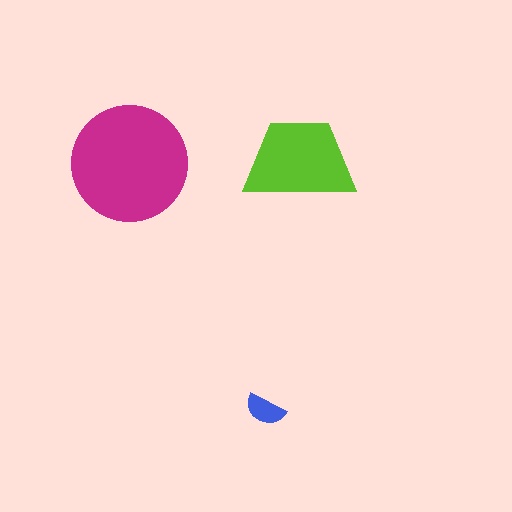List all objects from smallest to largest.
The blue semicircle, the lime trapezoid, the magenta circle.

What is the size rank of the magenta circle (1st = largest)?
1st.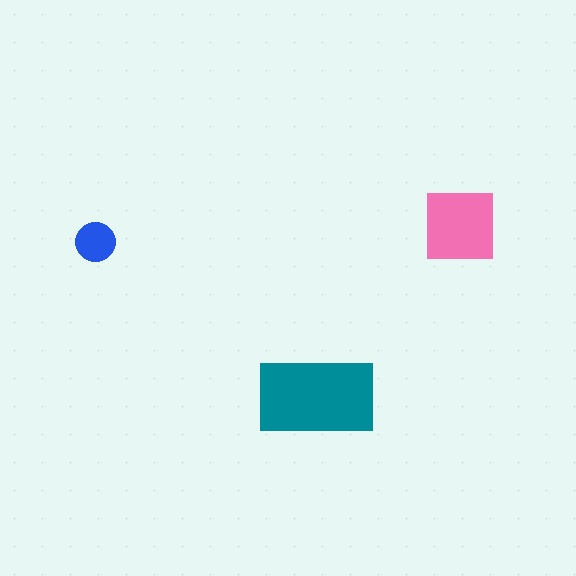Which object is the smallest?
The blue circle.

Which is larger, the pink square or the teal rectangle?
The teal rectangle.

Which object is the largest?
The teal rectangle.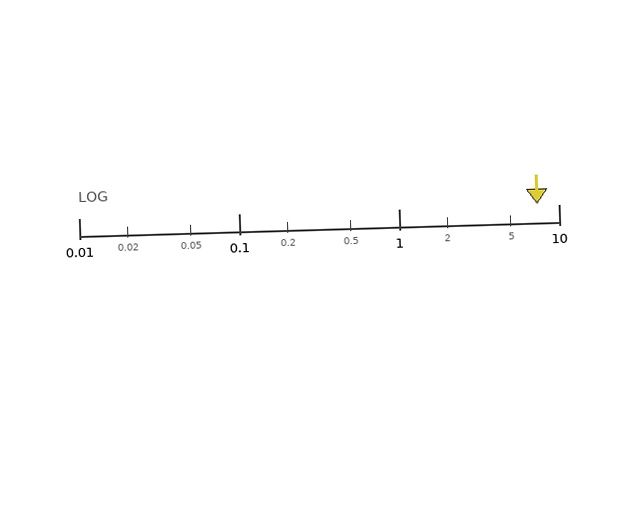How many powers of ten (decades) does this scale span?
The scale spans 3 decades, from 0.01 to 10.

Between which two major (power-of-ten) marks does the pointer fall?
The pointer is between 1 and 10.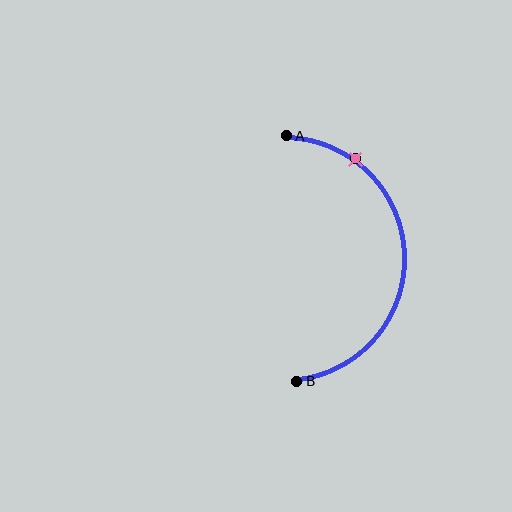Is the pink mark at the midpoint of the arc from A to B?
No. The pink mark lies on the arc but is closer to endpoint A. The arc midpoint would be at the point on the curve equidistant along the arc from both A and B.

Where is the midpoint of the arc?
The arc midpoint is the point on the curve farthest from the straight line joining A and B. It sits to the right of that line.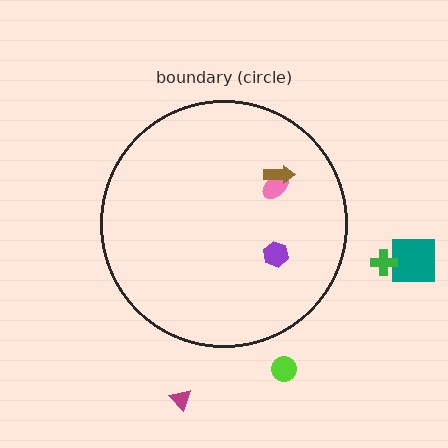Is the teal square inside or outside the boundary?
Outside.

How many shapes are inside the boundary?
3 inside, 4 outside.